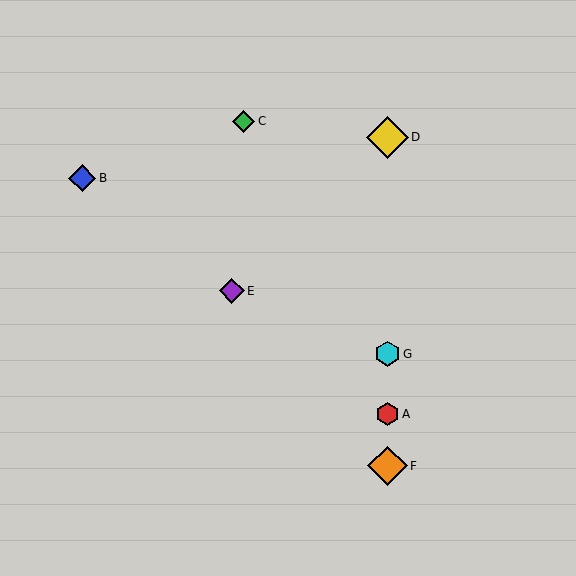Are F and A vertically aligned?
Yes, both are at x≈387.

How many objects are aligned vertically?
4 objects (A, D, F, G) are aligned vertically.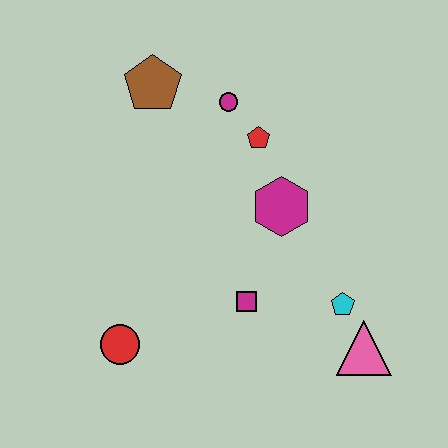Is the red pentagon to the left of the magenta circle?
No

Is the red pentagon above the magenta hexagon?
Yes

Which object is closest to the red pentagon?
The magenta circle is closest to the red pentagon.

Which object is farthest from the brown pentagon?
The pink triangle is farthest from the brown pentagon.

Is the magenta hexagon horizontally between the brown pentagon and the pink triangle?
Yes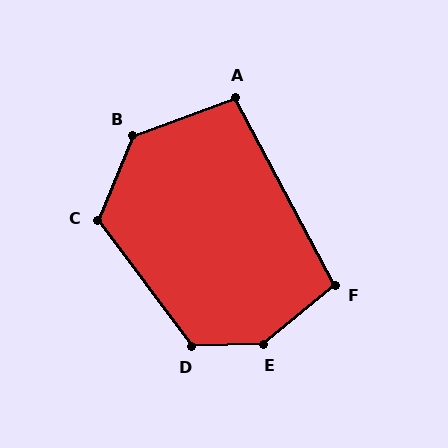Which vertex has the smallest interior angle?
A, at approximately 98 degrees.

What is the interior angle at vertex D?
Approximately 125 degrees (obtuse).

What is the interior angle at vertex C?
Approximately 120 degrees (obtuse).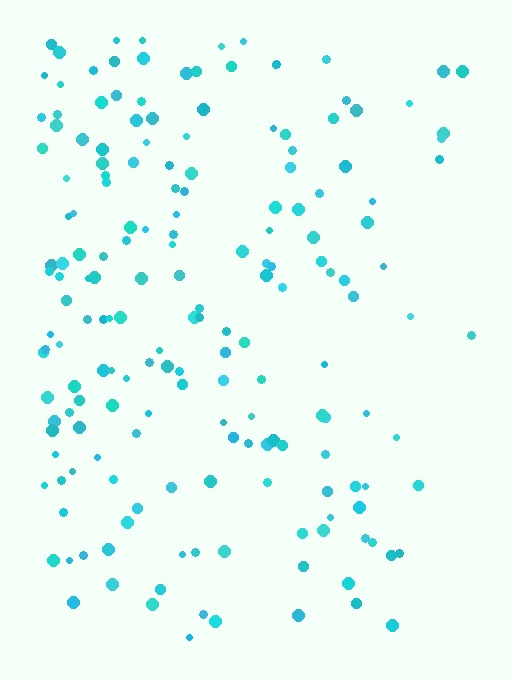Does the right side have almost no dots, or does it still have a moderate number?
Still a moderate number, just noticeably fewer than the left.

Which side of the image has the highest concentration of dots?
The left.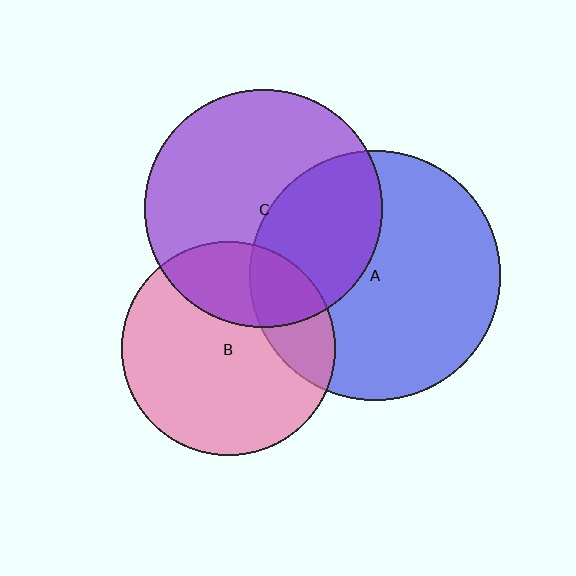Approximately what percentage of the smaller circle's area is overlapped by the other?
Approximately 25%.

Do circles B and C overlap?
Yes.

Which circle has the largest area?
Circle A (blue).